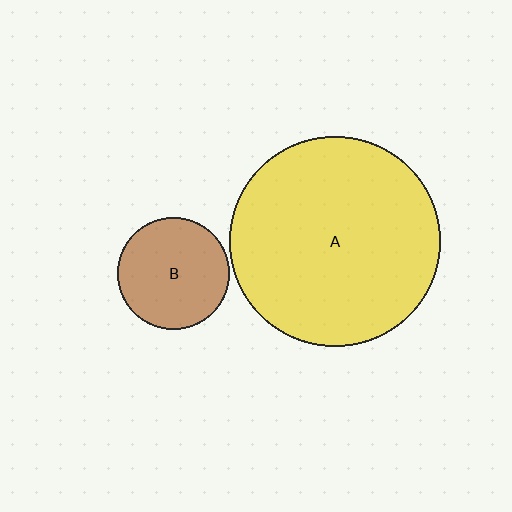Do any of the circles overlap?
No, none of the circles overlap.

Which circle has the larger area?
Circle A (yellow).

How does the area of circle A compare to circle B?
Approximately 3.6 times.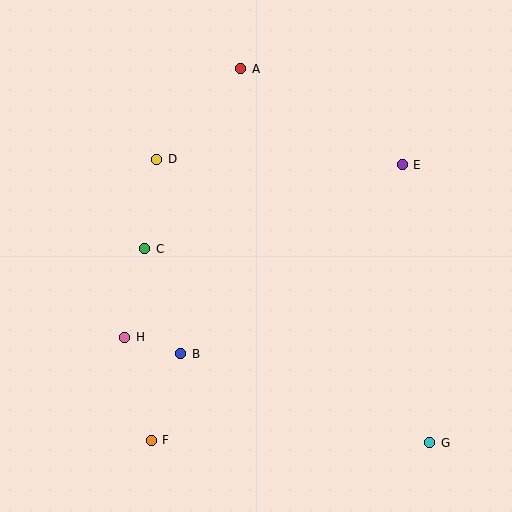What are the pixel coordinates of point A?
Point A is at (241, 69).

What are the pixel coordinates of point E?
Point E is at (402, 165).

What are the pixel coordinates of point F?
Point F is at (151, 440).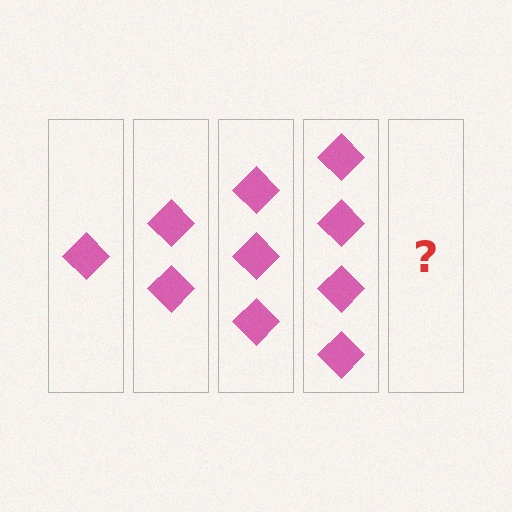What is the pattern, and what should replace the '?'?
The pattern is that each step adds one more diamond. The '?' should be 5 diamonds.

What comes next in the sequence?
The next element should be 5 diamonds.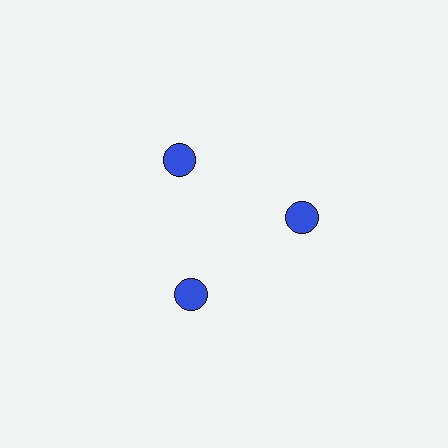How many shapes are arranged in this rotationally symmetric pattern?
There are 3 shapes, arranged in 3 groups of 1.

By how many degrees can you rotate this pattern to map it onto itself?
The pattern maps onto itself every 120 degrees of rotation.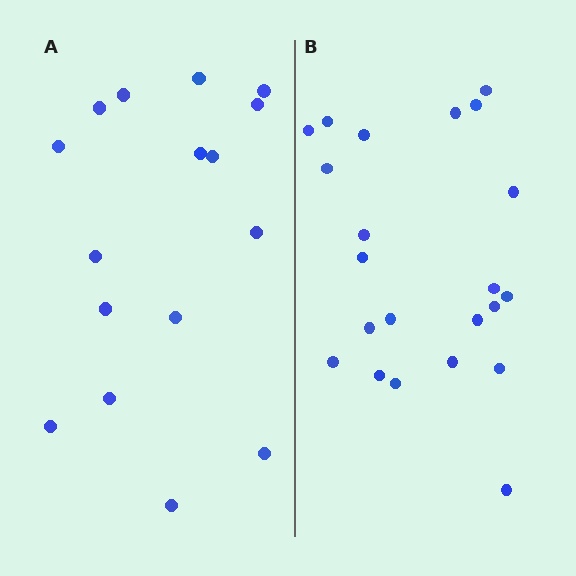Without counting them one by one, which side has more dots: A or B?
Region B (the right region) has more dots.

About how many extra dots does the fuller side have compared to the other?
Region B has about 6 more dots than region A.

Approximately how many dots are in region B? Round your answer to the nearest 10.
About 20 dots. (The exact count is 22, which rounds to 20.)